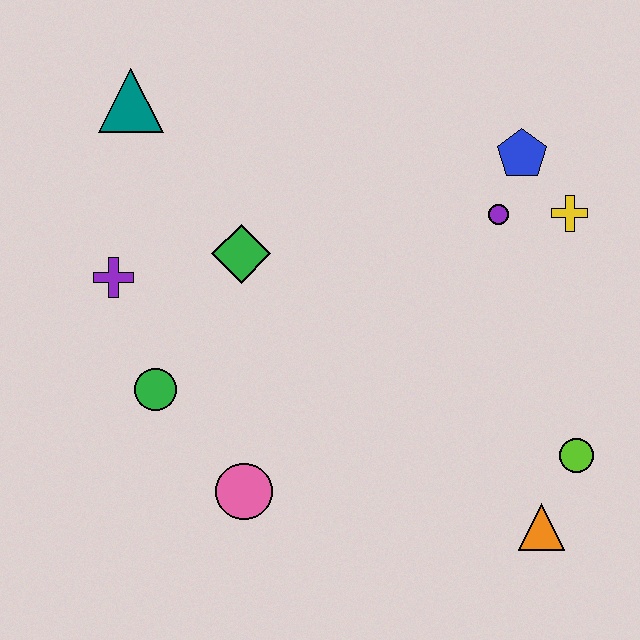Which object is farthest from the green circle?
The yellow cross is farthest from the green circle.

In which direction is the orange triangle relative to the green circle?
The orange triangle is to the right of the green circle.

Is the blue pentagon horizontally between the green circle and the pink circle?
No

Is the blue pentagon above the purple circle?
Yes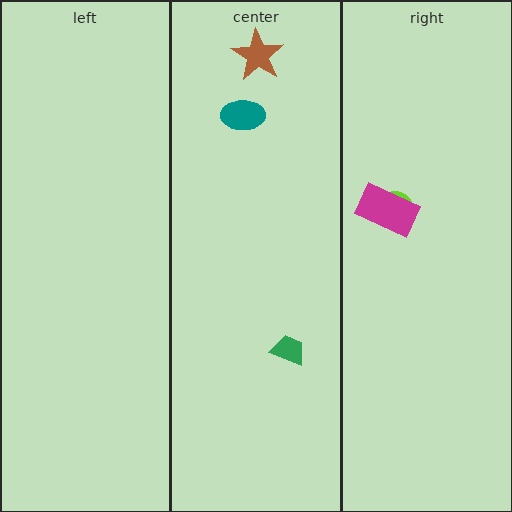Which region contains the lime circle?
The right region.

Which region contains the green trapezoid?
The center region.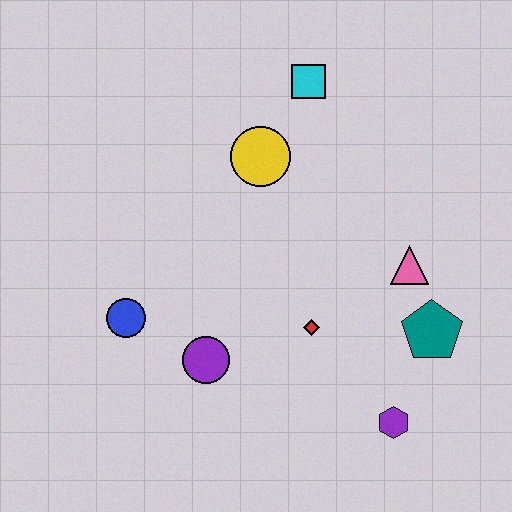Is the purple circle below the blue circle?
Yes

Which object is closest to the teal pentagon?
The pink triangle is closest to the teal pentagon.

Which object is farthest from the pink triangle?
The blue circle is farthest from the pink triangle.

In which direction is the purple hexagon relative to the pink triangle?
The purple hexagon is below the pink triangle.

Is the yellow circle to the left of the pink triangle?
Yes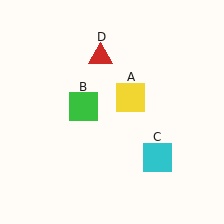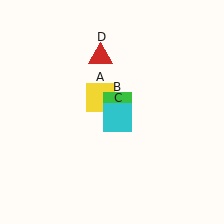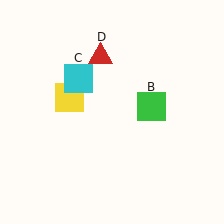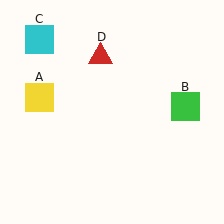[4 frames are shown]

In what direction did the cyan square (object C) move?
The cyan square (object C) moved up and to the left.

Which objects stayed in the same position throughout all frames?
Red triangle (object D) remained stationary.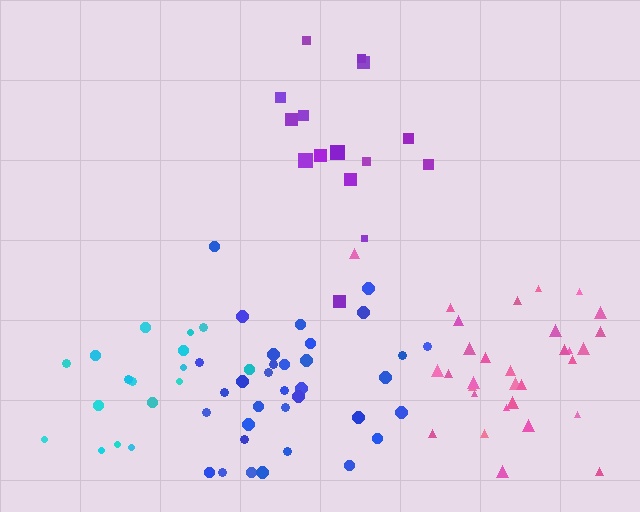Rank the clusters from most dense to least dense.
pink, blue, cyan, purple.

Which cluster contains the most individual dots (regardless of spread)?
Blue (34).